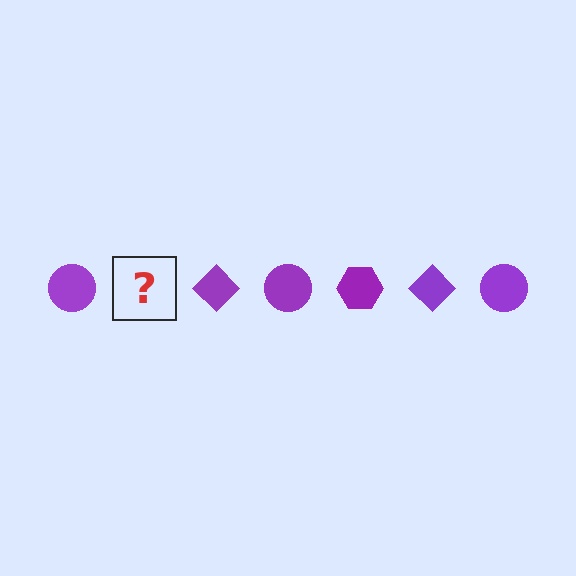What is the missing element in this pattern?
The missing element is a purple hexagon.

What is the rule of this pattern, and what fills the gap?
The rule is that the pattern cycles through circle, hexagon, diamond shapes in purple. The gap should be filled with a purple hexagon.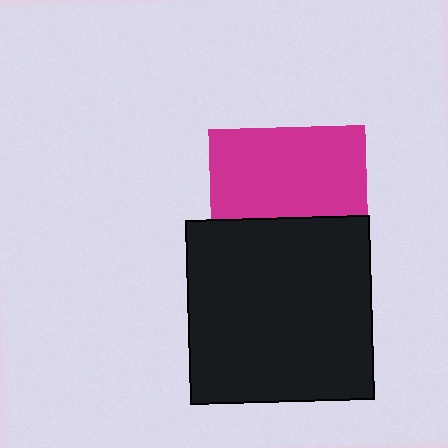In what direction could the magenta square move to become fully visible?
The magenta square could move up. That would shift it out from behind the black square entirely.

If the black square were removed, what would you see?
You would see the complete magenta square.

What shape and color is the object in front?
The object in front is a black square.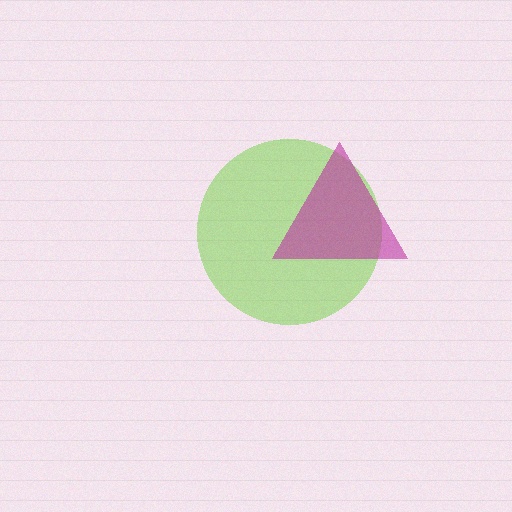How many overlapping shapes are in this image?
There are 2 overlapping shapes in the image.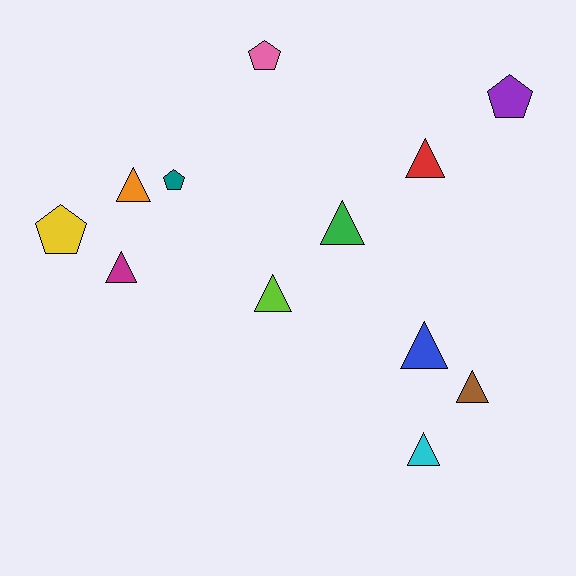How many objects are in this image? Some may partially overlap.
There are 12 objects.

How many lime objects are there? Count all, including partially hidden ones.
There is 1 lime object.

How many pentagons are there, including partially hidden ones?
There are 4 pentagons.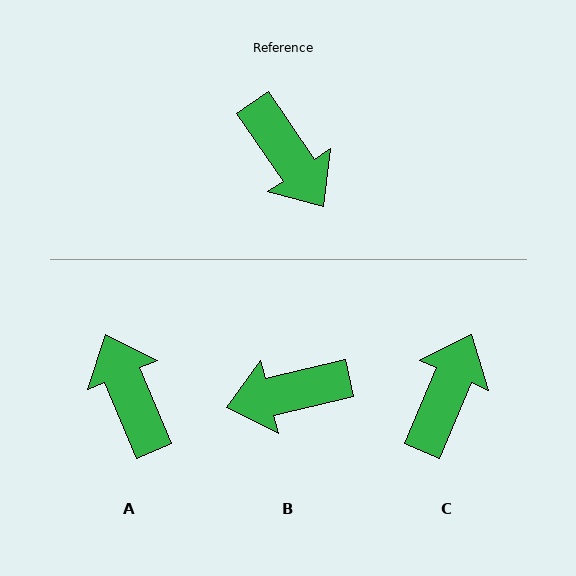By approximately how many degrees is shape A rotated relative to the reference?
Approximately 168 degrees counter-clockwise.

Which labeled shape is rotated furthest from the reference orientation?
A, about 168 degrees away.